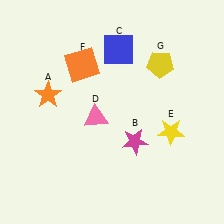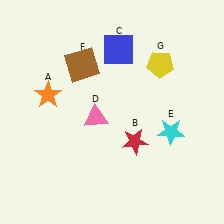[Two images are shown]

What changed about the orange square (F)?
In Image 1, F is orange. In Image 2, it changed to brown.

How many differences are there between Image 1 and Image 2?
There are 3 differences between the two images.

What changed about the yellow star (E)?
In Image 1, E is yellow. In Image 2, it changed to cyan.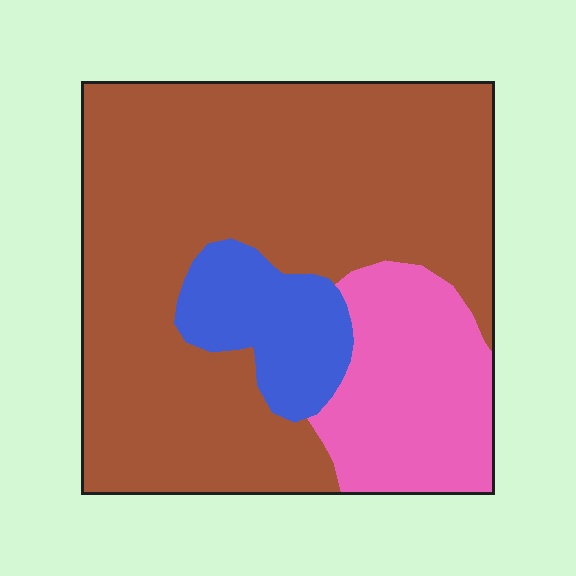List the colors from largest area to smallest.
From largest to smallest: brown, pink, blue.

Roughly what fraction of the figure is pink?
Pink covers 20% of the figure.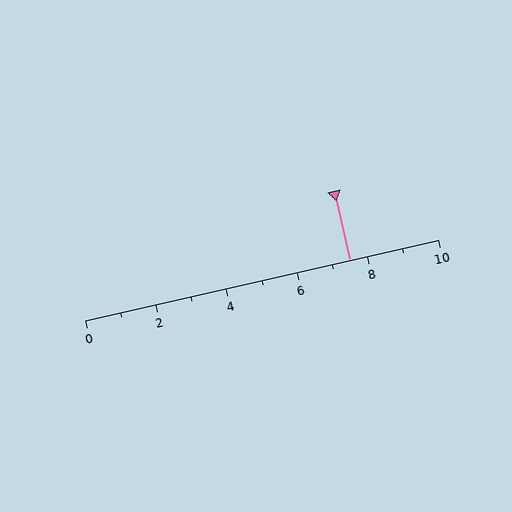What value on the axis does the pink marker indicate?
The marker indicates approximately 7.5.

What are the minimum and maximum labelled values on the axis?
The axis runs from 0 to 10.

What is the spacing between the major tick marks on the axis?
The major ticks are spaced 2 apart.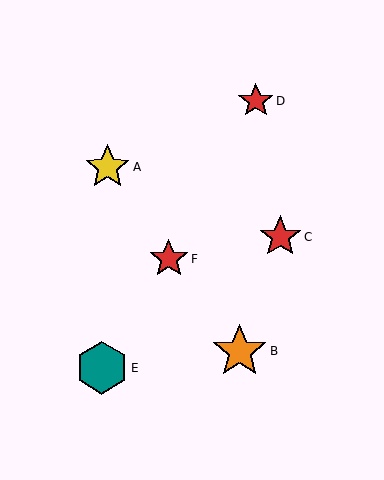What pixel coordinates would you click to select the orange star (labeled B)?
Click at (240, 351) to select the orange star B.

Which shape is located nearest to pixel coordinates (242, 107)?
The red star (labeled D) at (256, 101) is nearest to that location.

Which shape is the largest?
The orange star (labeled B) is the largest.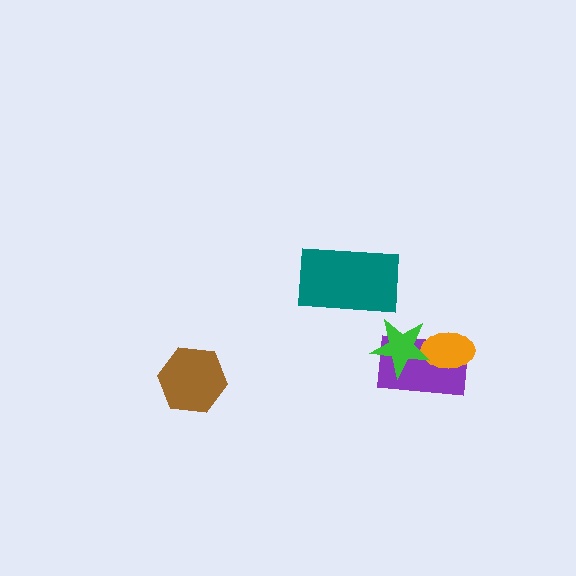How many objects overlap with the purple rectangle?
2 objects overlap with the purple rectangle.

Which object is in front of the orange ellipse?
The green star is in front of the orange ellipse.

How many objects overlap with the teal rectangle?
0 objects overlap with the teal rectangle.